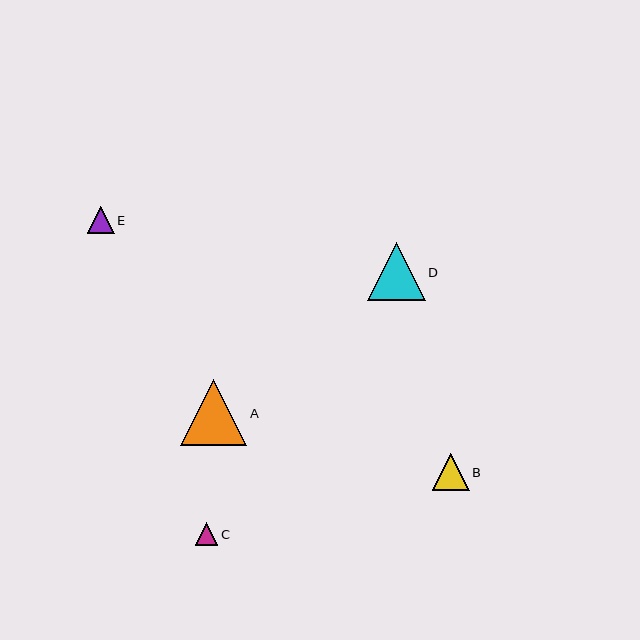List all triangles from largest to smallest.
From largest to smallest: A, D, B, E, C.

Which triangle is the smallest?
Triangle C is the smallest with a size of approximately 23 pixels.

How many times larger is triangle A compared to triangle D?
Triangle A is approximately 1.2 times the size of triangle D.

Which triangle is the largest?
Triangle A is the largest with a size of approximately 66 pixels.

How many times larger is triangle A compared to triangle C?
Triangle A is approximately 2.9 times the size of triangle C.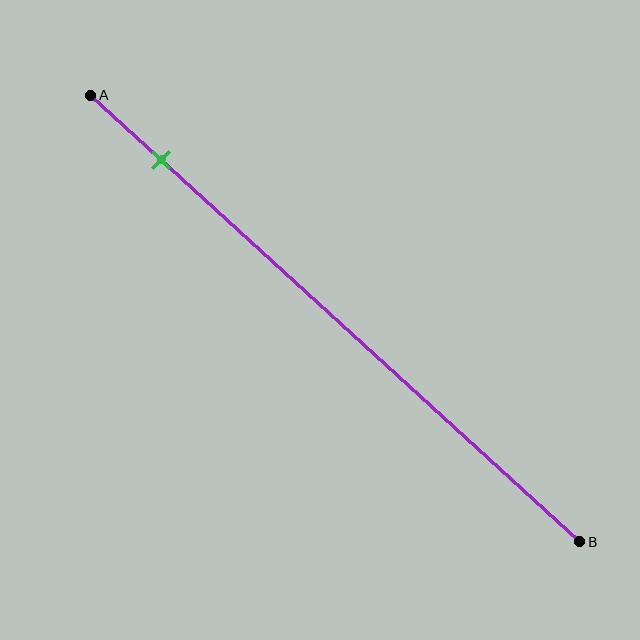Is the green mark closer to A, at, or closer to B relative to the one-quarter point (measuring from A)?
The green mark is closer to point A than the one-quarter point of segment AB.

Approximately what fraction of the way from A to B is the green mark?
The green mark is approximately 15% of the way from A to B.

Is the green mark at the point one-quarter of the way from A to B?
No, the mark is at about 15% from A, not at the 25% one-quarter point.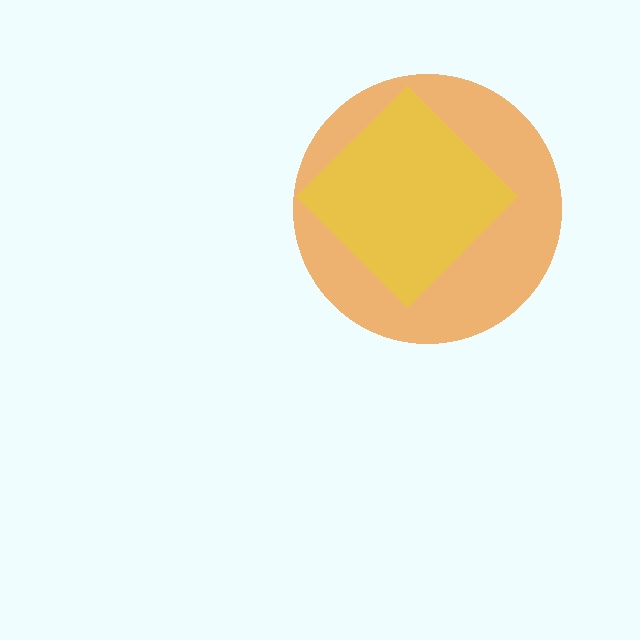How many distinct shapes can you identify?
There are 2 distinct shapes: an orange circle, a yellow diamond.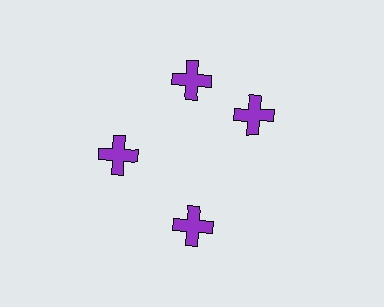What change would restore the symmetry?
The symmetry would be restored by rotating it back into even spacing with its neighbors so that all 4 crosses sit at equal angles and equal distance from the center.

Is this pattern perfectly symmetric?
No. The 4 purple crosses are arranged in a ring, but one element near the 3 o'clock position is rotated out of alignment along the ring, breaking the 4-fold rotational symmetry.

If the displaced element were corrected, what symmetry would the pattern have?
It would have 4-fold rotational symmetry — the pattern would map onto itself every 90 degrees.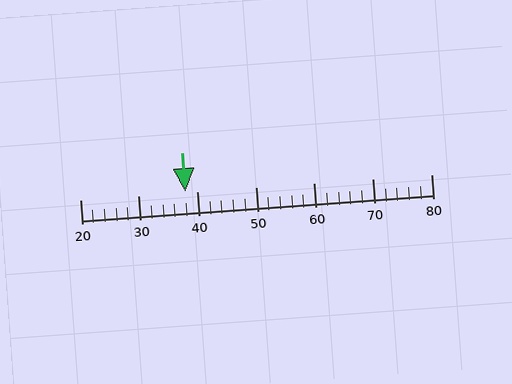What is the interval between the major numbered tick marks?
The major tick marks are spaced 10 units apart.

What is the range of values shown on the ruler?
The ruler shows values from 20 to 80.